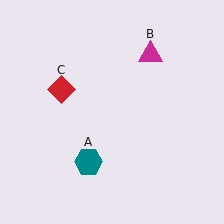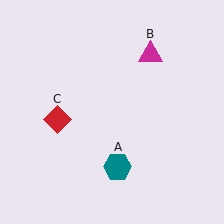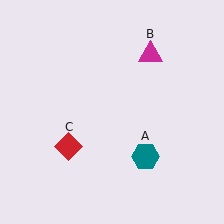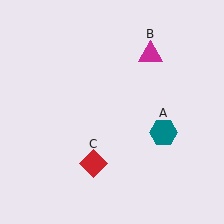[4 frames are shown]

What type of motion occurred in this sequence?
The teal hexagon (object A), red diamond (object C) rotated counterclockwise around the center of the scene.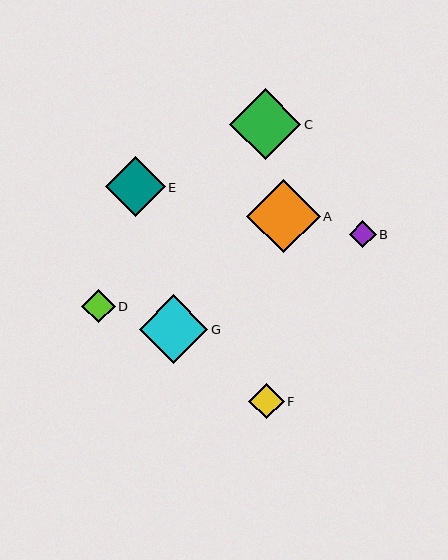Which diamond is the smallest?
Diamond B is the smallest with a size of approximately 27 pixels.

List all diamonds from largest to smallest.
From largest to smallest: A, C, G, E, F, D, B.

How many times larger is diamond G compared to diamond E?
Diamond G is approximately 1.1 times the size of diamond E.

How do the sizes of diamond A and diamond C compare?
Diamond A and diamond C are approximately the same size.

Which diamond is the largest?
Diamond A is the largest with a size of approximately 73 pixels.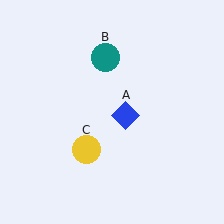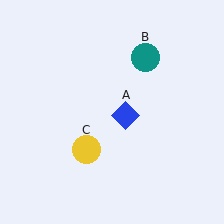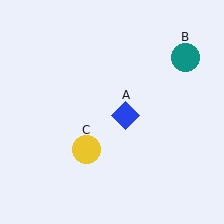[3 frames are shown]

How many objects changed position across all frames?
1 object changed position: teal circle (object B).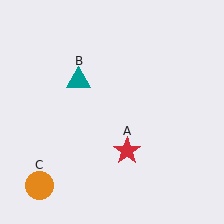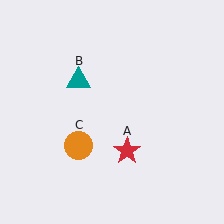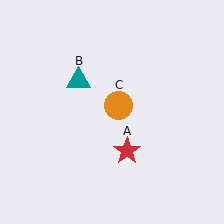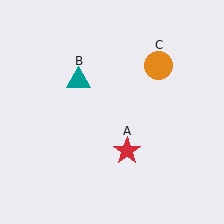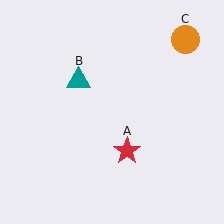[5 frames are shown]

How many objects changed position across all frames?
1 object changed position: orange circle (object C).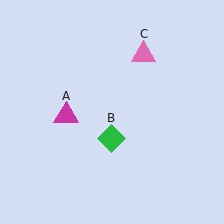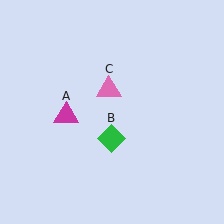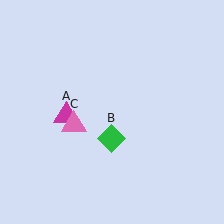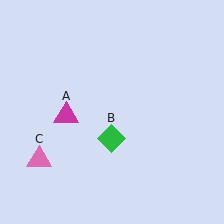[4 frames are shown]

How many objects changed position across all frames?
1 object changed position: pink triangle (object C).